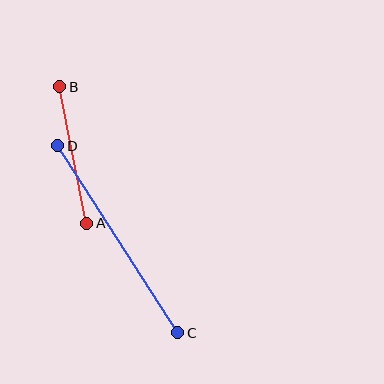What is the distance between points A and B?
The distance is approximately 140 pixels.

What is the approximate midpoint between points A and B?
The midpoint is at approximately (73, 155) pixels.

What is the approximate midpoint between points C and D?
The midpoint is at approximately (118, 239) pixels.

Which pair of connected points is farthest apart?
Points C and D are farthest apart.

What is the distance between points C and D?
The distance is approximately 222 pixels.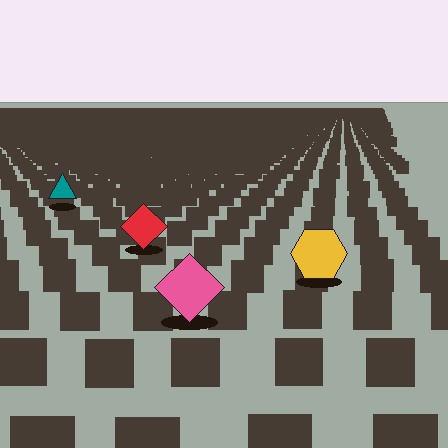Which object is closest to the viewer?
The pink diamond is closest. The texture marks near it are larger and more spread out.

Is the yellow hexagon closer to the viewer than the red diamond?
Yes. The yellow hexagon is closer — you can tell from the texture gradient: the ground texture is coarser near it.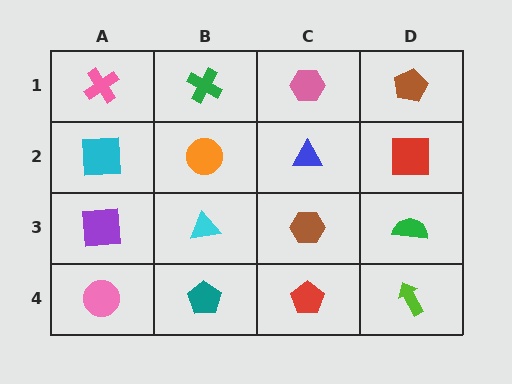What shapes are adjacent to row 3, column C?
A blue triangle (row 2, column C), a red pentagon (row 4, column C), a cyan triangle (row 3, column B), a green semicircle (row 3, column D).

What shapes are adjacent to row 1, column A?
A cyan square (row 2, column A), a green cross (row 1, column B).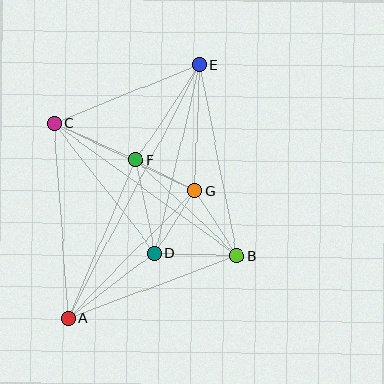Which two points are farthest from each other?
Points A and E are farthest from each other.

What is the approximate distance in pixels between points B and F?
The distance between B and F is approximately 139 pixels.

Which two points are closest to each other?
Points F and G are closest to each other.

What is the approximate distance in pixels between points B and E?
The distance between B and E is approximately 195 pixels.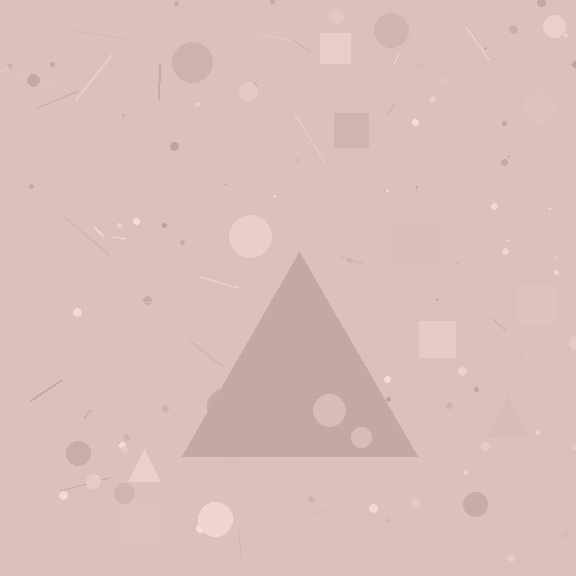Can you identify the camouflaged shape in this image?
The camouflaged shape is a triangle.